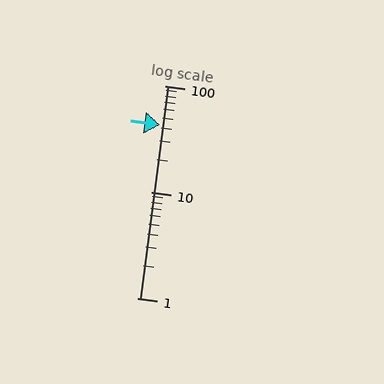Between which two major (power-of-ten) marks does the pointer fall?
The pointer is between 10 and 100.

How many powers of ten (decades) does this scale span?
The scale spans 2 decades, from 1 to 100.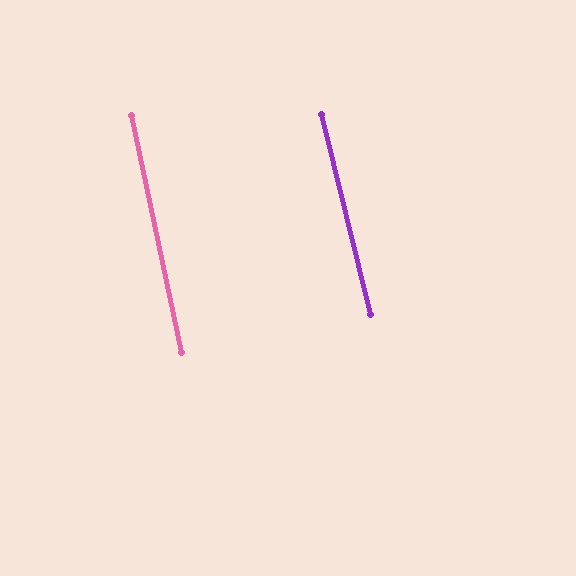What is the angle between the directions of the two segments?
Approximately 2 degrees.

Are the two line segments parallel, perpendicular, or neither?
Parallel — their directions differ by only 1.9°.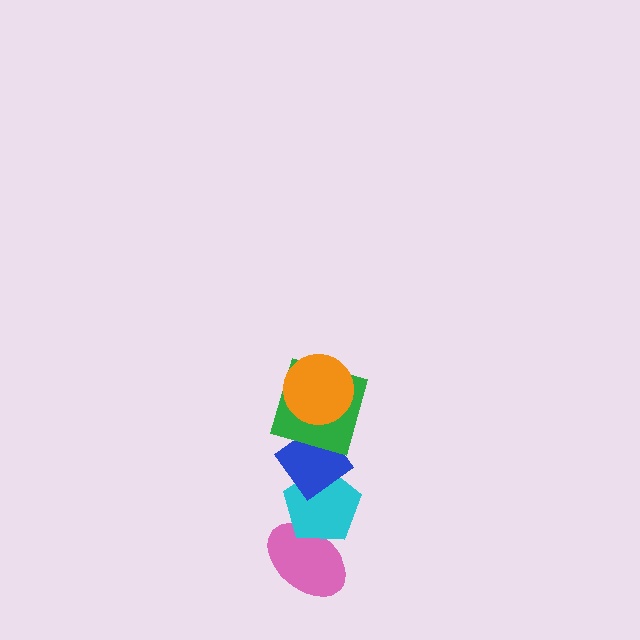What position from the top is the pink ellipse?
The pink ellipse is 5th from the top.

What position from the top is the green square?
The green square is 2nd from the top.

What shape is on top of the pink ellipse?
The cyan pentagon is on top of the pink ellipse.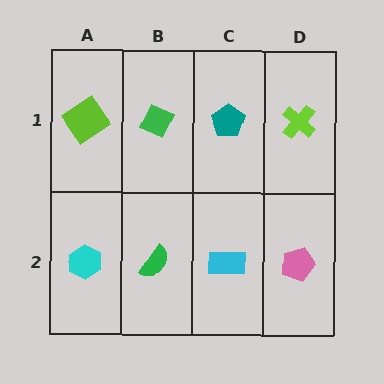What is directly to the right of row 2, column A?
A green semicircle.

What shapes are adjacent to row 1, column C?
A cyan rectangle (row 2, column C), a green diamond (row 1, column B), a lime cross (row 1, column D).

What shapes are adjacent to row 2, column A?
A lime diamond (row 1, column A), a green semicircle (row 2, column B).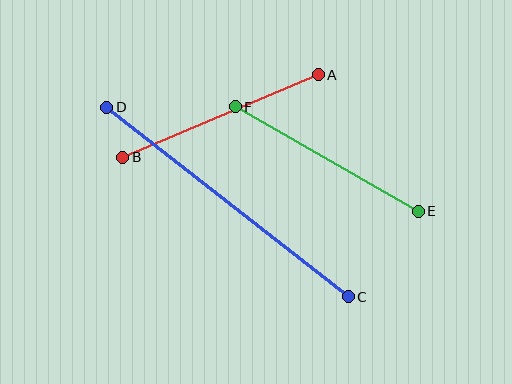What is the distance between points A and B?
The distance is approximately 212 pixels.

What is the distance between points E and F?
The distance is approximately 211 pixels.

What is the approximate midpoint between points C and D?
The midpoint is at approximately (227, 202) pixels.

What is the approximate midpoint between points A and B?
The midpoint is at approximately (220, 116) pixels.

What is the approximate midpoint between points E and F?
The midpoint is at approximately (327, 159) pixels.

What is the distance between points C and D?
The distance is approximately 307 pixels.